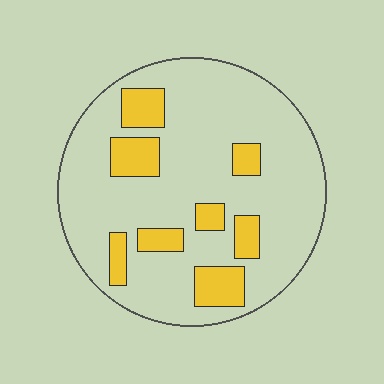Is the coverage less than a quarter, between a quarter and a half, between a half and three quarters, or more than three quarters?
Less than a quarter.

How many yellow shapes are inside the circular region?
8.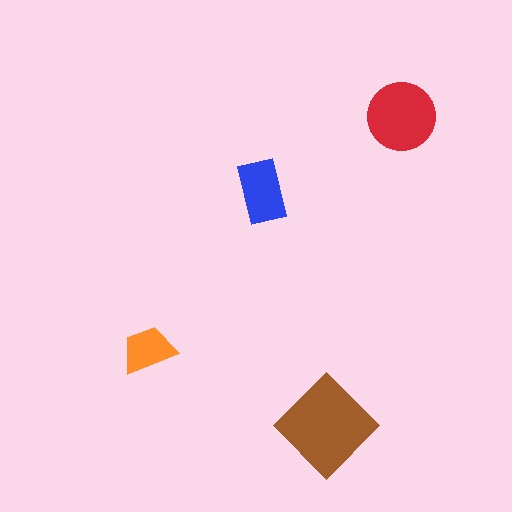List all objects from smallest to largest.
The orange trapezoid, the blue rectangle, the red circle, the brown diamond.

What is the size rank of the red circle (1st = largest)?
2nd.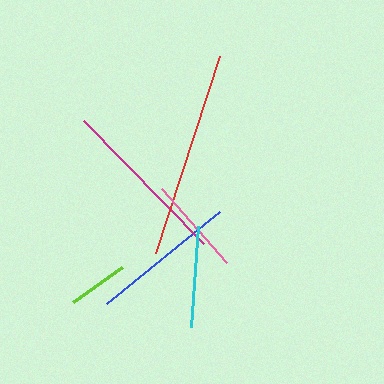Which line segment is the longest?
The red line is the longest at approximately 207 pixels.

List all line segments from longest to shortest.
From longest to shortest: red, magenta, blue, cyan, pink, lime.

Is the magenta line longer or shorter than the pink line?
The magenta line is longer than the pink line.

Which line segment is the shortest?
The lime line is the shortest at approximately 60 pixels.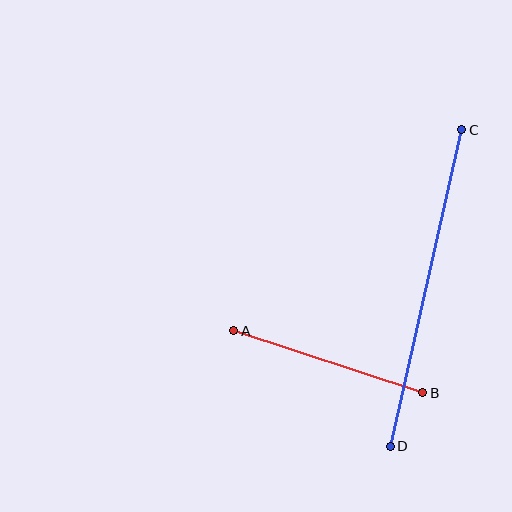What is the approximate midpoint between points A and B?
The midpoint is at approximately (328, 362) pixels.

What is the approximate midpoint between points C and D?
The midpoint is at approximately (426, 288) pixels.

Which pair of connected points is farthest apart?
Points C and D are farthest apart.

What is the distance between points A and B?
The distance is approximately 199 pixels.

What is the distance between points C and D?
The distance is approximately 324 pixels.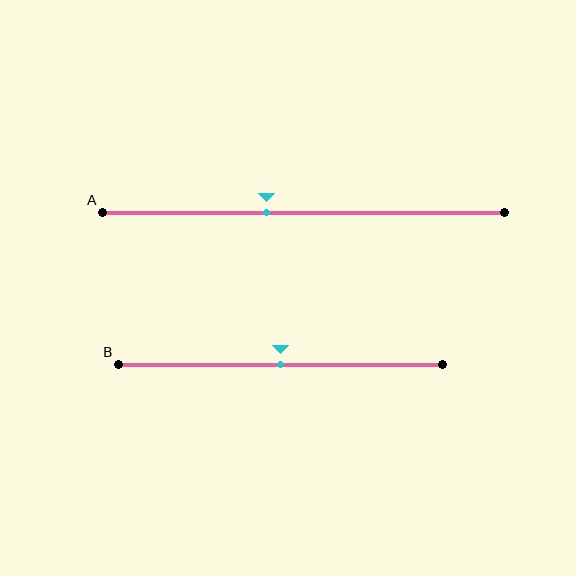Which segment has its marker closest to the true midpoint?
Segment B has its marker closest to the true midpoint.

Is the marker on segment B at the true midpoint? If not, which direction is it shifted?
Yes, the marker on segment B is at the true midpoint.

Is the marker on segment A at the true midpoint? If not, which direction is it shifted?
No, the marker on segment A is shifted to the left by about 9% of the segment length.